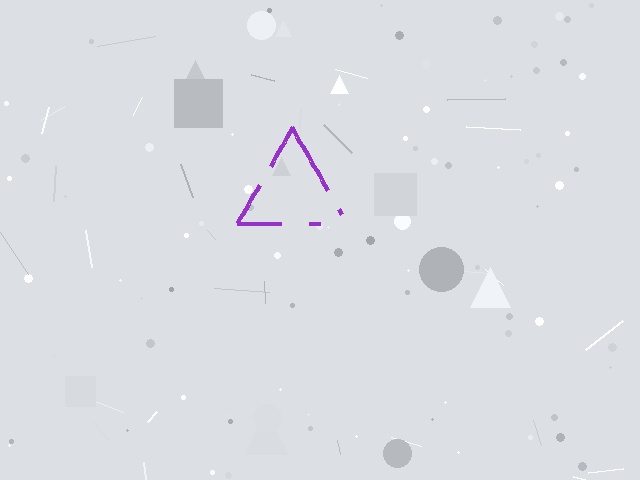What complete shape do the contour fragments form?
The contour fragments form a triangle.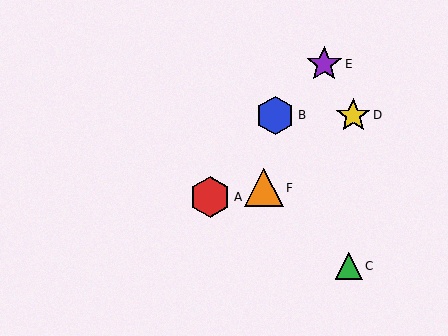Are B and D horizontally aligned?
Yes, both are at y≈115.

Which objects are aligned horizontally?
Objects B, D are aligned horizontally.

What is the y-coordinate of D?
Object D is at y≈115.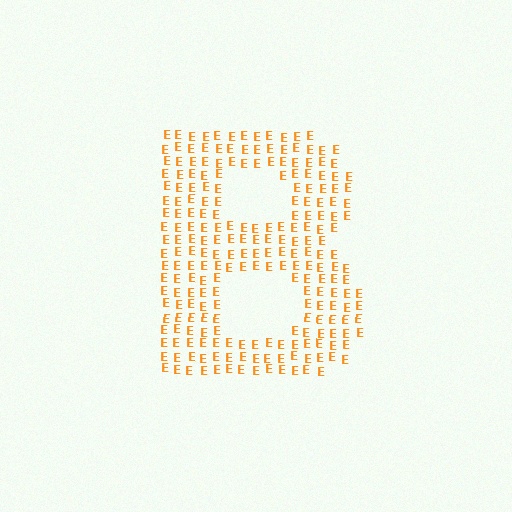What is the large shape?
The large shape is the letter B.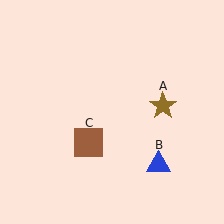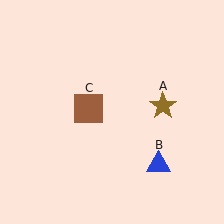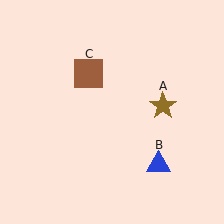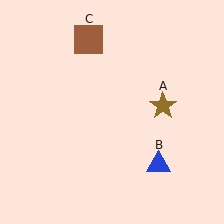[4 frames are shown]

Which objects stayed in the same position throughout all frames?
Brown star (object A) and blue triangle (object B) remained stationary.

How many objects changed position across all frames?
1 object changed position: brown square (object C).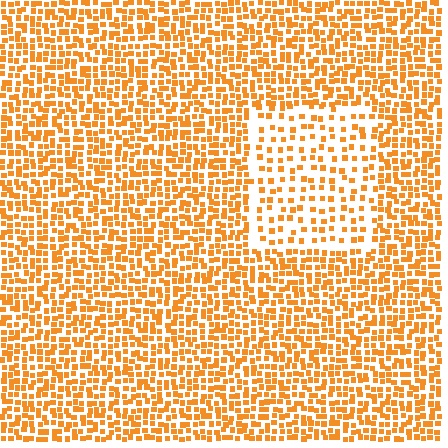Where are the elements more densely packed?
The elements are more densely packed outside the rectangle boundary.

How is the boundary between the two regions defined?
The boundary is defined by a change in element density (approximately 2.1x ratio). All elements are the same color, size, and shape.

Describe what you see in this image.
The image contains small orange elements arranged at two different densities. A rectangle-shaped region is visible where the elements are less densely packed than the surrounding area.